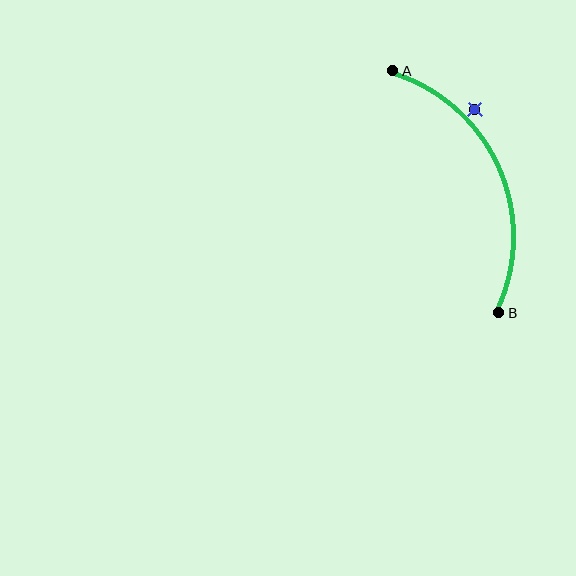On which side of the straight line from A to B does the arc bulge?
The arc bulges to the right of the straight line connecting A and B.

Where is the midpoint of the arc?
The arc midpoint is the point on the curve farthest from the straight line joining A and B. It sits to the right of that line.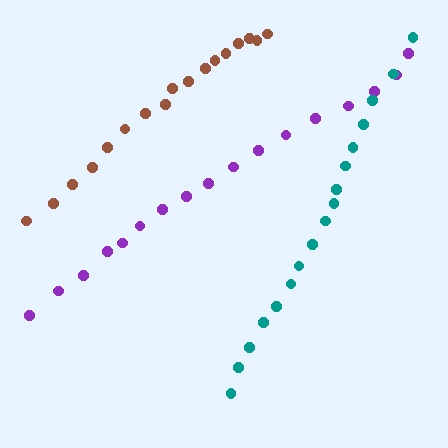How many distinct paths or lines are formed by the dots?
There are 3 distinct paths.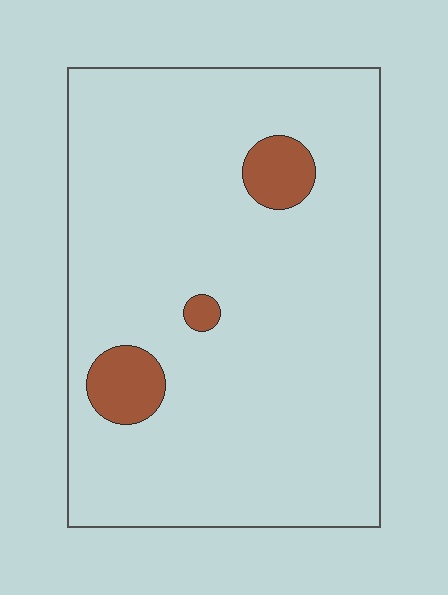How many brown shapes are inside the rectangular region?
3.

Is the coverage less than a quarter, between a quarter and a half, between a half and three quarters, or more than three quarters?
Less than a quarter.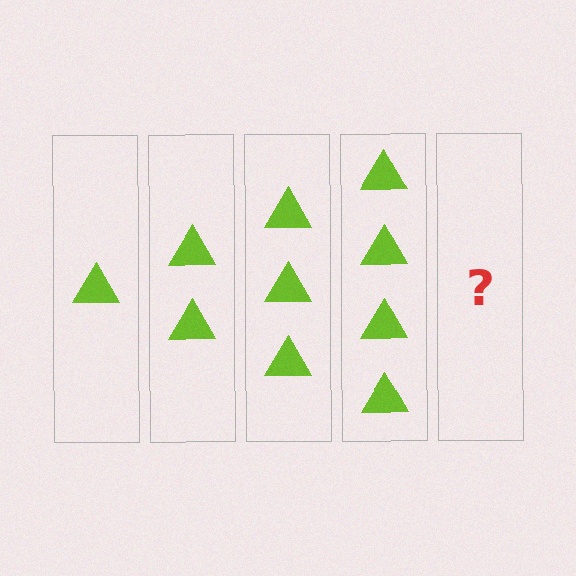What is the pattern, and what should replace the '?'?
The pattern is that each step adds one more triangle. The '?' should be 5 triangles.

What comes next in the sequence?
The next element should be 5 triangles.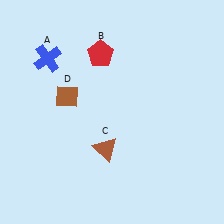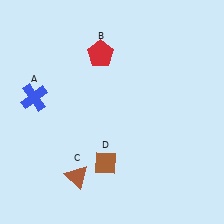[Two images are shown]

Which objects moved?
The objects that moved are: the blue cross (A), the brown triangle (C), the brown diamond (D).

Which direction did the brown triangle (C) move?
The brown triangle (C) moved left.